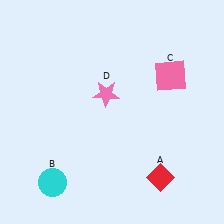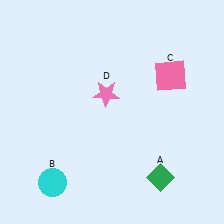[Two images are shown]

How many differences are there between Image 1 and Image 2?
There is 1 difference between the two images.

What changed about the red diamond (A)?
In Image 1, A is red. In Image 2, it changed to green.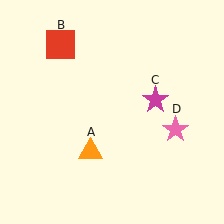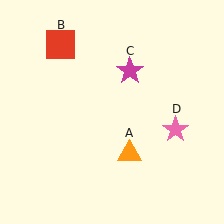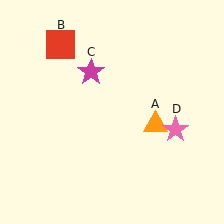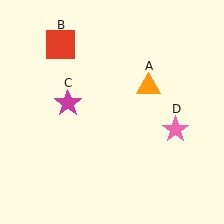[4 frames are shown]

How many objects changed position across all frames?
2 objects changed position: orange triangle (object A), magenta star (object C).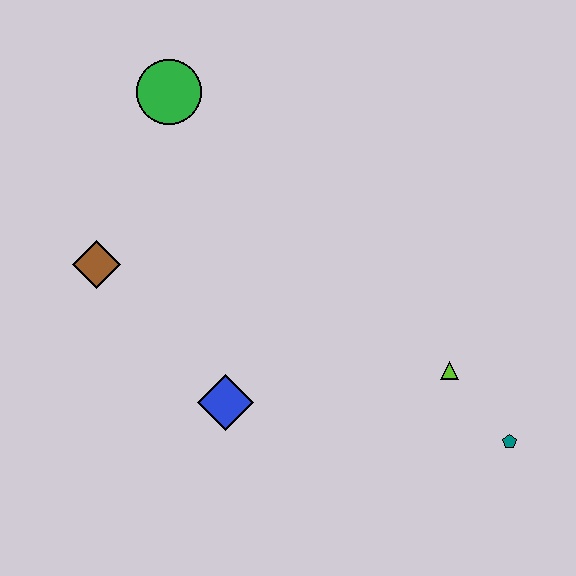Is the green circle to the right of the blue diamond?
No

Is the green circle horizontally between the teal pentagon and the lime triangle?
No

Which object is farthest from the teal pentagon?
The green circle is farthest from the teal pentagon.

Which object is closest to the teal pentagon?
The lime triangle is closest to the teal pentagon.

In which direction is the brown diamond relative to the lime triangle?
The brown diamond is to the left of the lime triangle.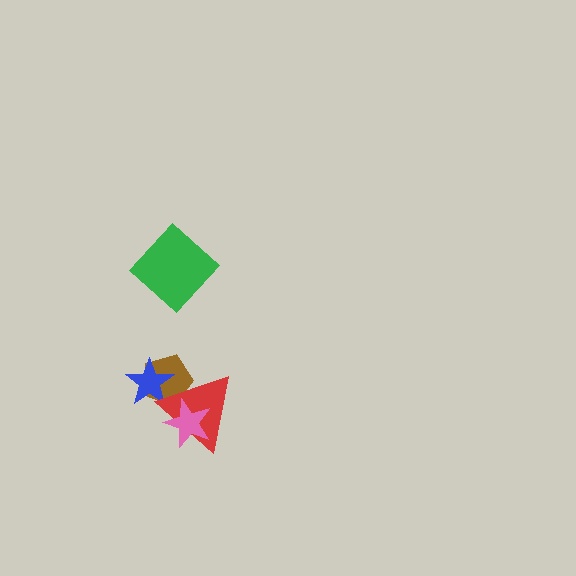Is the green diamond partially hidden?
No, no other shape covers it.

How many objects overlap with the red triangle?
3 objects overlap with the red triangle.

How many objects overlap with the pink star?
1 object overlaps with the pink star.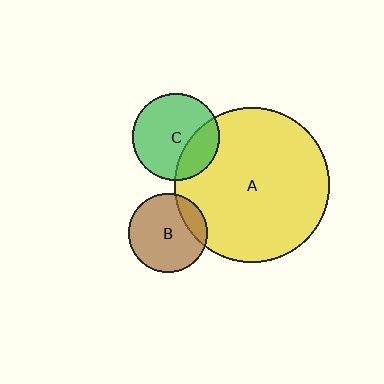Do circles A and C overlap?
Yes.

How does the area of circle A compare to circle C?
Approximately 3.2 times.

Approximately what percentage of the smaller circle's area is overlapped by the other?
Approximately 30%.